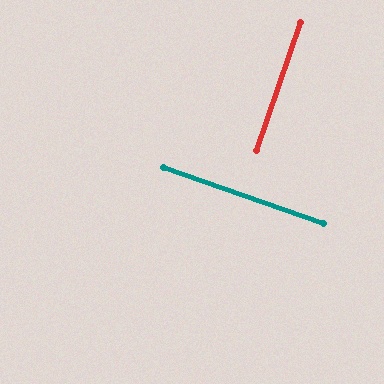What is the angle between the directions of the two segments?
Approximately 90 degrees.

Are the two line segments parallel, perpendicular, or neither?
Perpendicular — they meet at approximately 90°.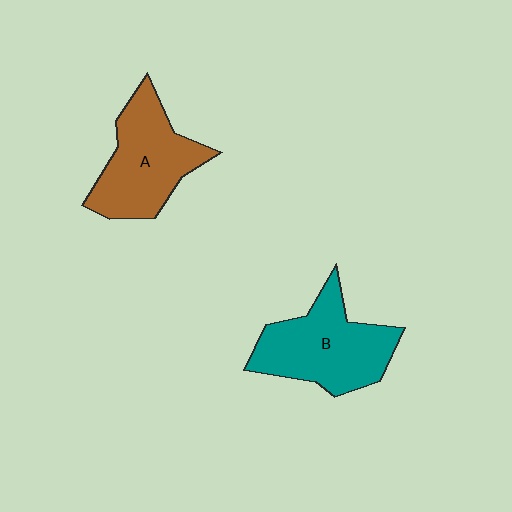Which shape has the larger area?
Shape B (teal).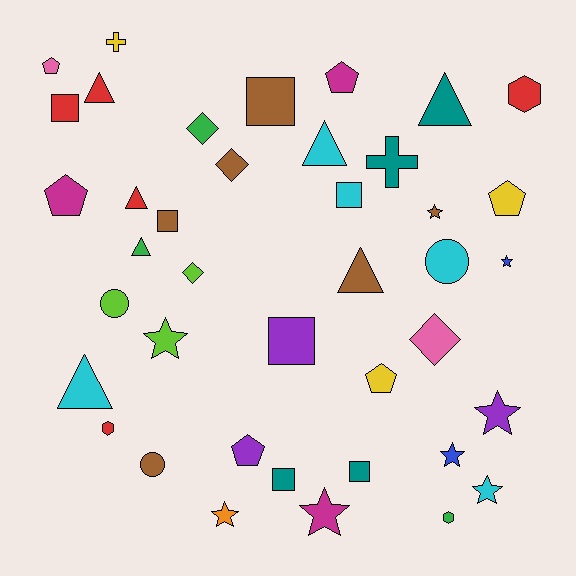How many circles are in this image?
There are 3 circles.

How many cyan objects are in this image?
There are 5 cyan objects.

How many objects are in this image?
There are 40 objects.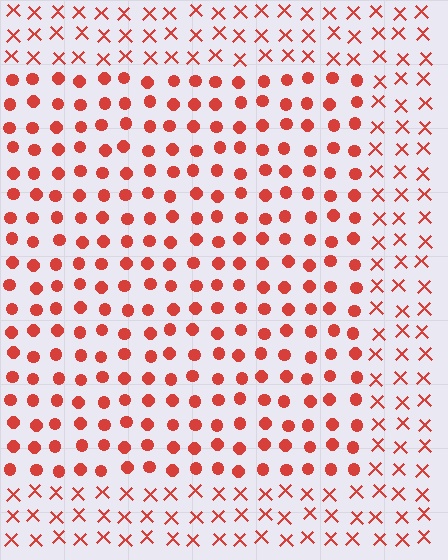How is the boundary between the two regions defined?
The boundary is defined by a change in element shape: circles inside vs. X marks outside. All elements share the same color and spacing.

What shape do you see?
I see a rectangle.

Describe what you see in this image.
The image is filled with small red elements arranged in a uniform grid. A rectangle-shaped region contains circles, while the surrounding area contains X marks. The boundary is defined purely by the change in element shape.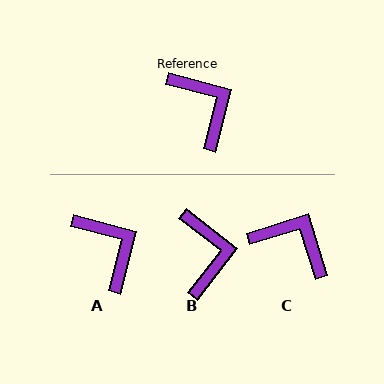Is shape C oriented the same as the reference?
No, it is off by about 32 degrees.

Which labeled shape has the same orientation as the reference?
A.